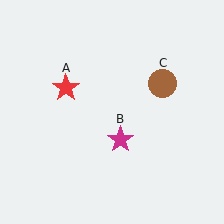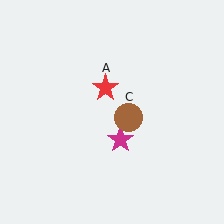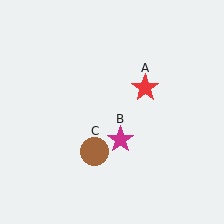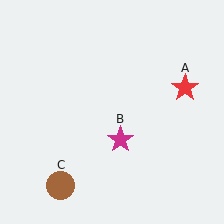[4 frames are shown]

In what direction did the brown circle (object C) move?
The brown circle (object C) moved down and to the left.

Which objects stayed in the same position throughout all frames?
Magenta star (object B) remained stationary.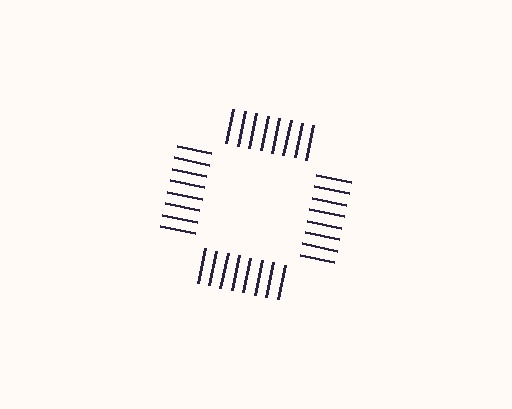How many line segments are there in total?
32 — 8 along each of the 4 edges.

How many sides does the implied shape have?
4 sides — the line-ends trace a square.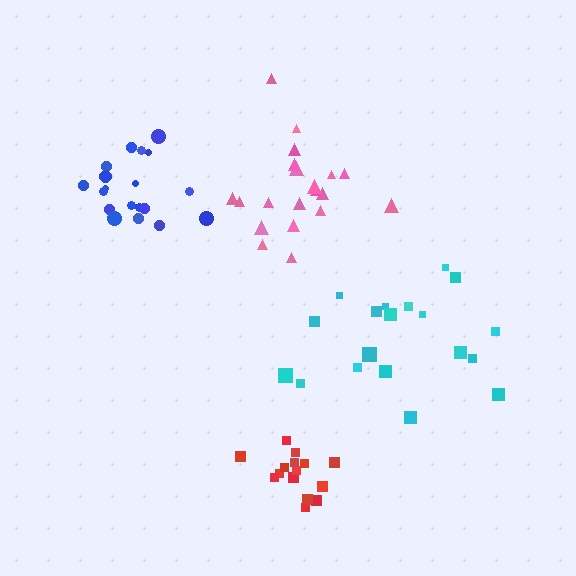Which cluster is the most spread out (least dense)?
Cyan.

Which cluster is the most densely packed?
Red.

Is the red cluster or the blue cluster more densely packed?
Red.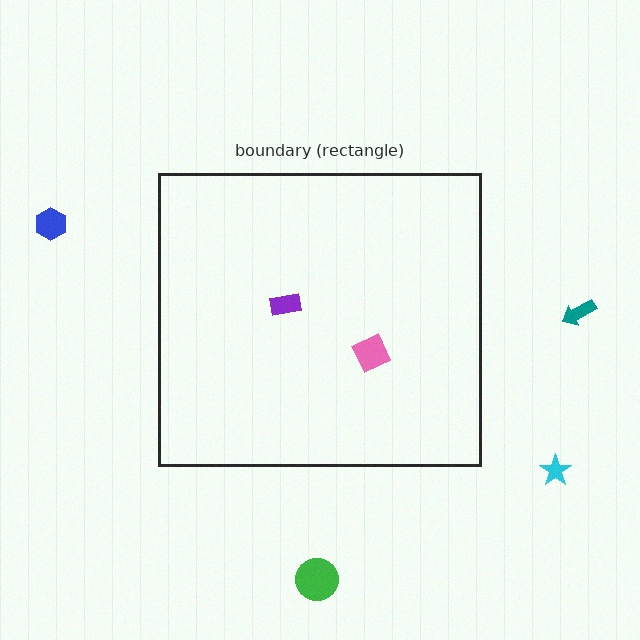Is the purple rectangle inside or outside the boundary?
Inside.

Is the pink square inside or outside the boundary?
Inside.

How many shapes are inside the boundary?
2 inside, 4 outside.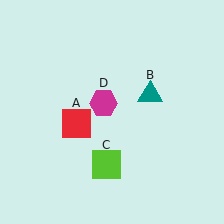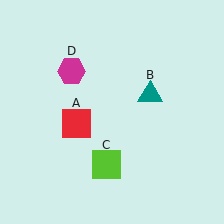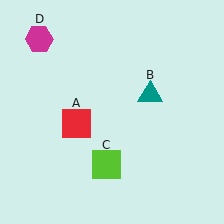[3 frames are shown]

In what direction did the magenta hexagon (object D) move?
The magenta hexagon (object D) moved up and to the left.